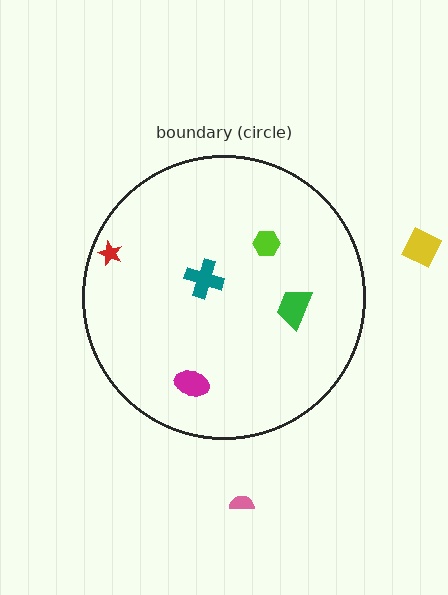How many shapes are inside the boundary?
5 inside, 2 outside.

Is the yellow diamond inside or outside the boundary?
Outside.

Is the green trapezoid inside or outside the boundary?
Inside.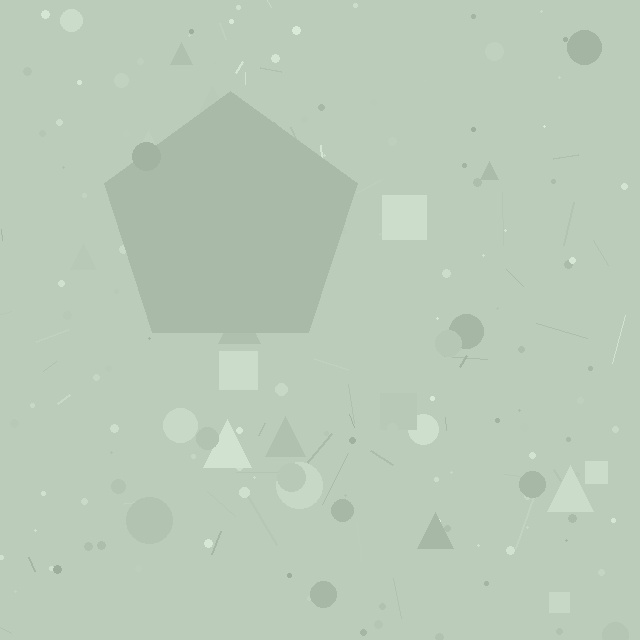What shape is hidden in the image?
A pentagon is hidden in the image.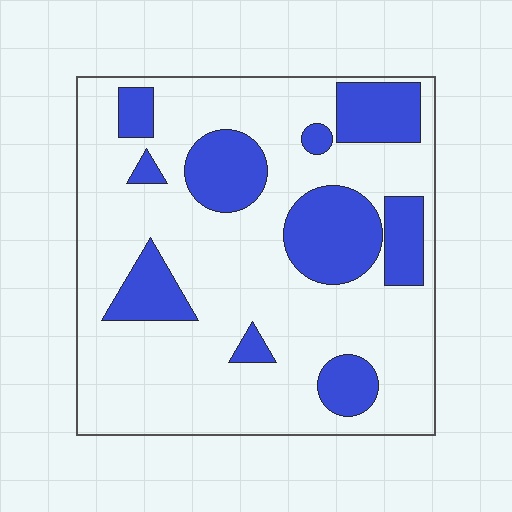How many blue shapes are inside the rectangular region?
10.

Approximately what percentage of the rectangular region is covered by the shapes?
Approximately 25%.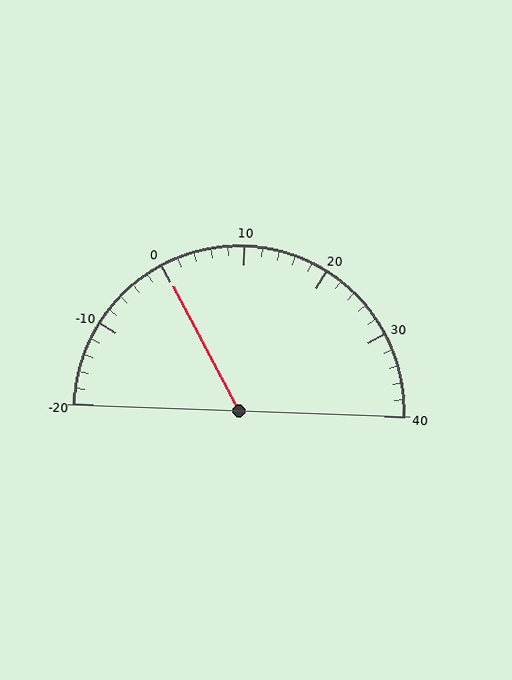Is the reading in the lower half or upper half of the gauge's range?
The reading is in the lower half of the range (-20 to 40).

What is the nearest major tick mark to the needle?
The nearest major tick mark is 0.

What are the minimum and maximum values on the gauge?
The gauge ranges from -20 to 40.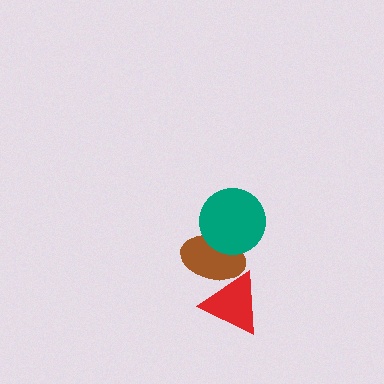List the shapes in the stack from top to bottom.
From top to bottom: the teal circle, the brown ellipse, the red triangle.